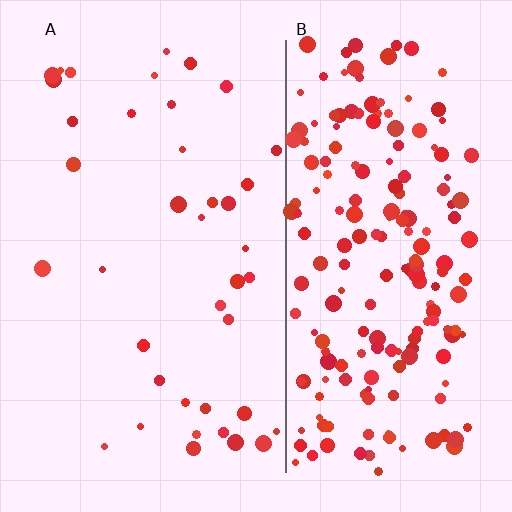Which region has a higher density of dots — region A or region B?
B (the right).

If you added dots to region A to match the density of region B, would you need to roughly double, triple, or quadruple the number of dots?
Approximately quadruple.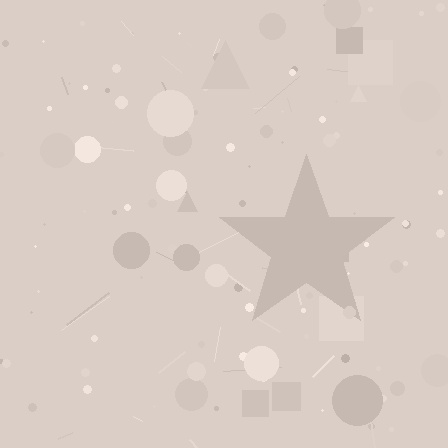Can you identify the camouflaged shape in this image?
The camouflaged shape is a star.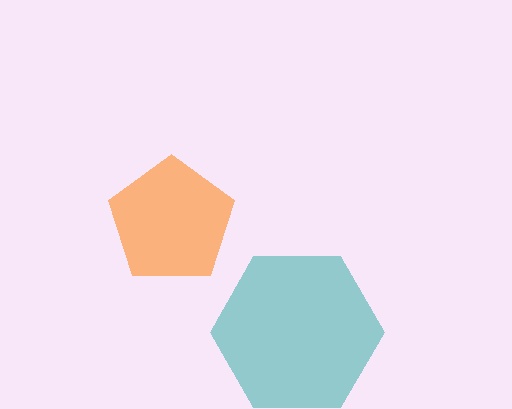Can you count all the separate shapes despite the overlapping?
Yes, there are 2 separate shapes.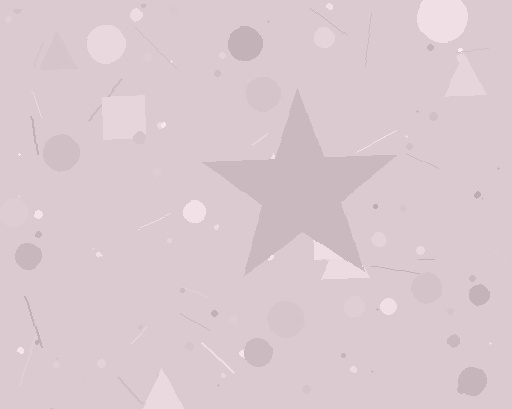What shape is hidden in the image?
A star is hidden in the image.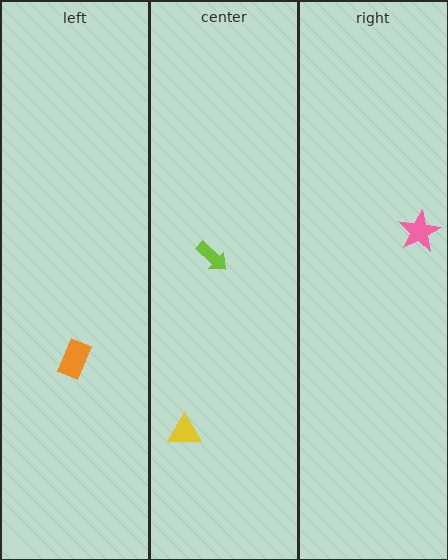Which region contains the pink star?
The right region.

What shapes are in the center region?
The lime arrow, the yellow triangle.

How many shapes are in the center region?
2.